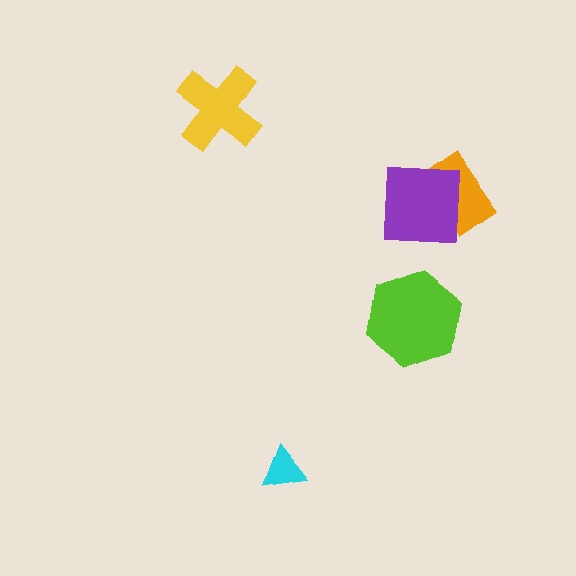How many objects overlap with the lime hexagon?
0 objects overlap with the lime hexagon.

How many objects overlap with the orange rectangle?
1 object overlaps with the orange rectangle.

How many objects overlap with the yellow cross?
0 objects overlap with the yellow cross.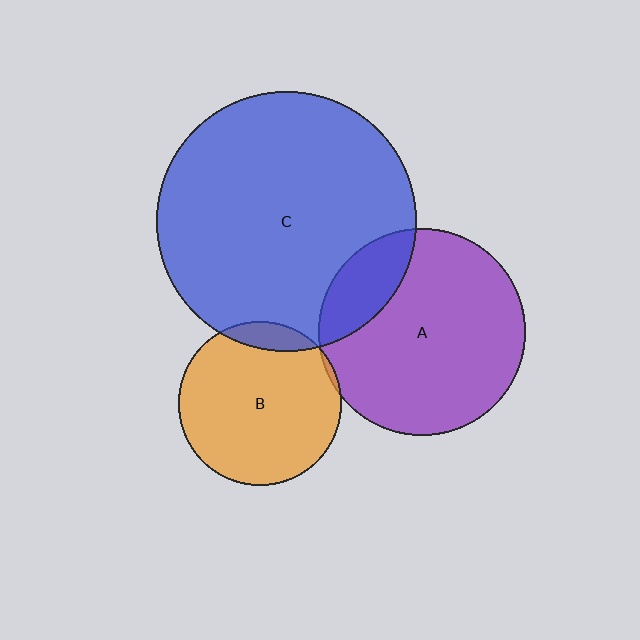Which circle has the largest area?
Circle C (blue).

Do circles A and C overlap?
Yes.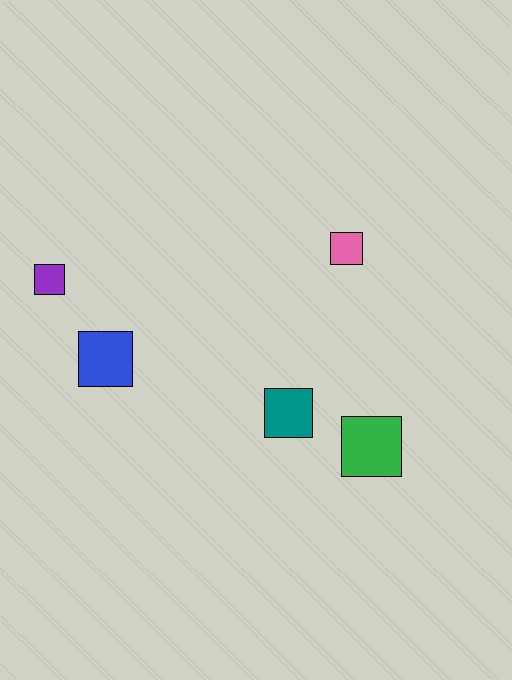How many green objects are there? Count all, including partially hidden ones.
There is 1 green object.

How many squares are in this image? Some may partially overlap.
There are 5 squares.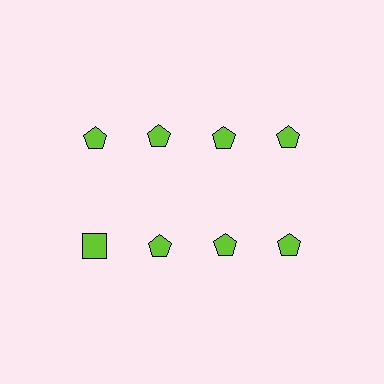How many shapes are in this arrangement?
There are 8 shapes arranged in a grid pattern.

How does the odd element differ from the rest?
It has a different shape: square instead of pentagon.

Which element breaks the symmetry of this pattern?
The lime square in the second row, leftmost column breaks the symmetry. All other shapes are lime pentagons.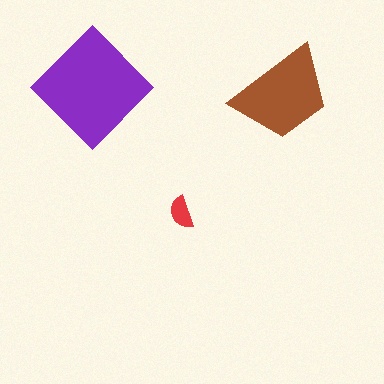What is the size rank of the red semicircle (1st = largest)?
3rd.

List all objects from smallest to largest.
The red semicircle, the brown trapezoid, the purple diamond.